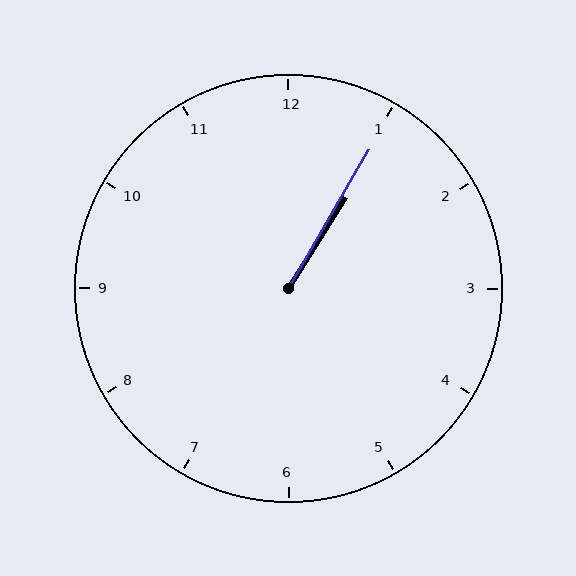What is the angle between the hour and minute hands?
Approximately 2 degrees.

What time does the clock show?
1:05.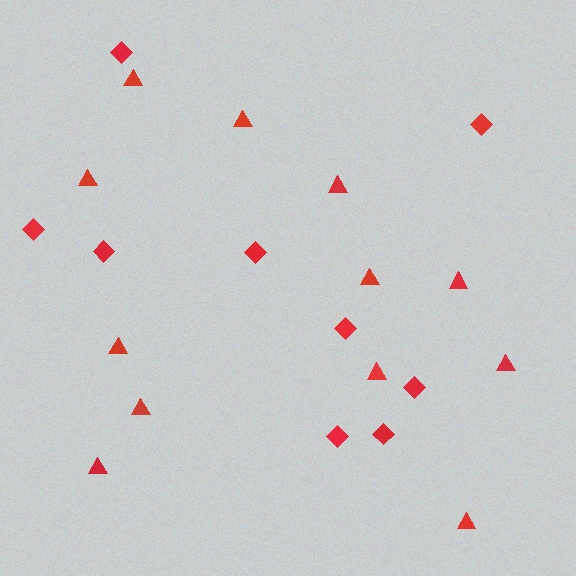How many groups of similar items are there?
There are 2 groups: one group of triangles (12) and one group of diamonds (9).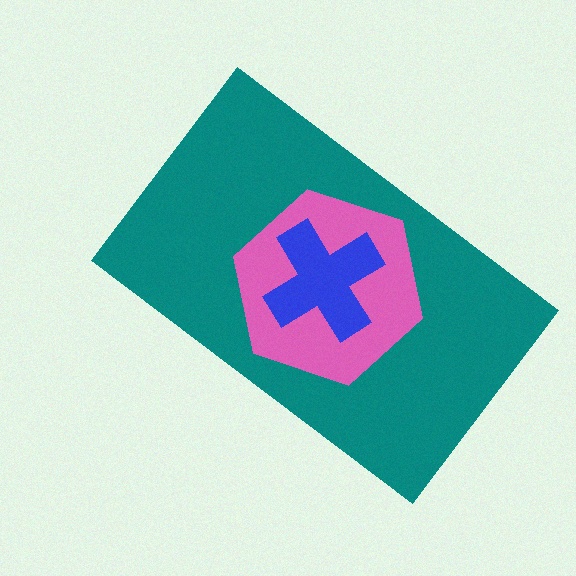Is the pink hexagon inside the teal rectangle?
Yes.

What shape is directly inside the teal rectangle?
The pink hexagon.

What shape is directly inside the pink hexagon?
The blue cross.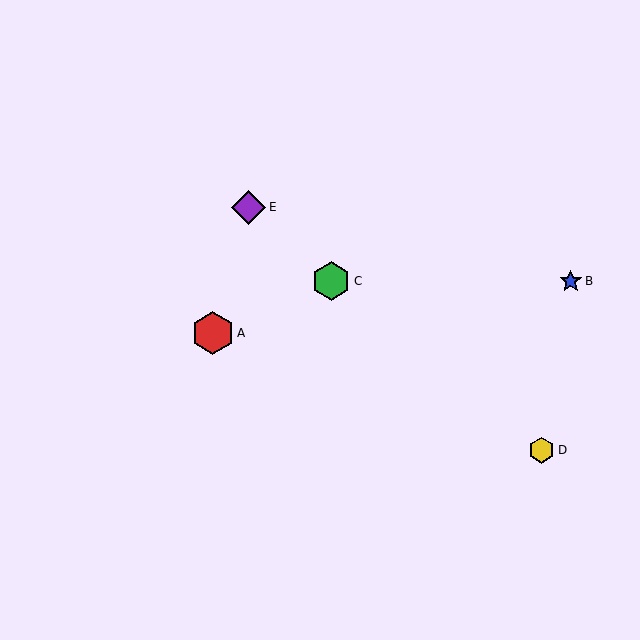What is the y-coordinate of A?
Object A is at y≈333.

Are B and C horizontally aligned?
Yes, both are at y≈281.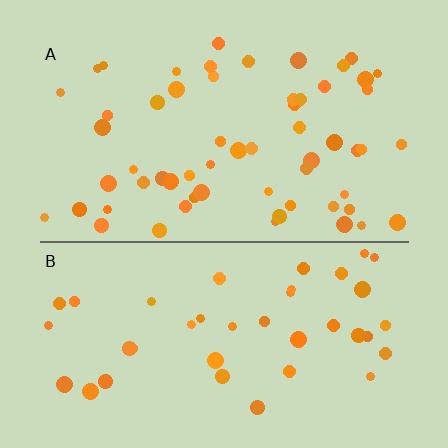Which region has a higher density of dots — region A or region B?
A (the top).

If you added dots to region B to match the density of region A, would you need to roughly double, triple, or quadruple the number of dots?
Approximately double.